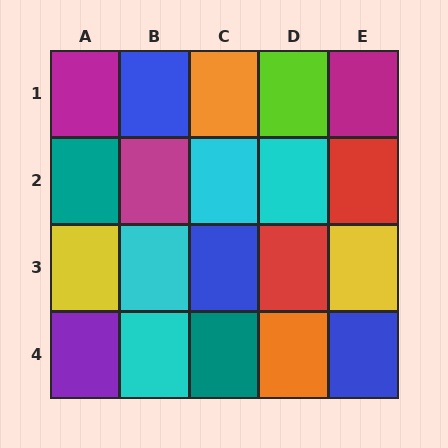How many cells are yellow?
2 cells are yellow.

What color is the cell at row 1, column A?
Magenta.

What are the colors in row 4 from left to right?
Purple, cyan, teal, orange, blue.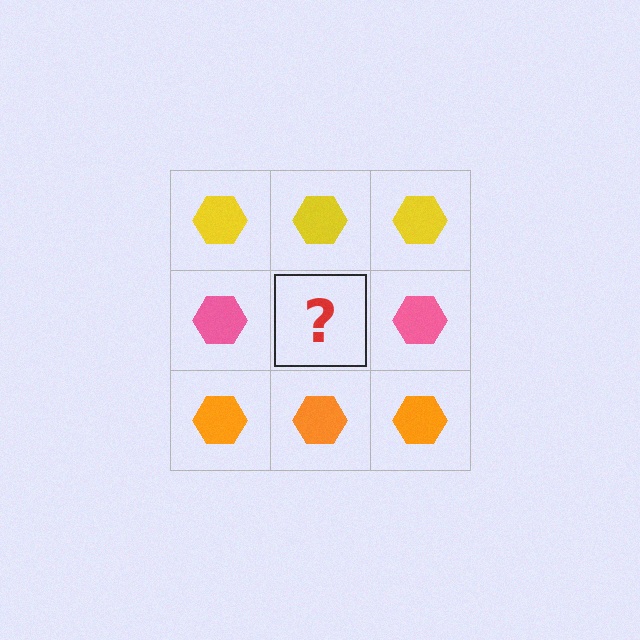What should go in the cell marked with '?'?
The missing cell should contain a pink hexagon.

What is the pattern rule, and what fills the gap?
The rule is that each row has a consistent color. The gap should be filled with a pink hexagon.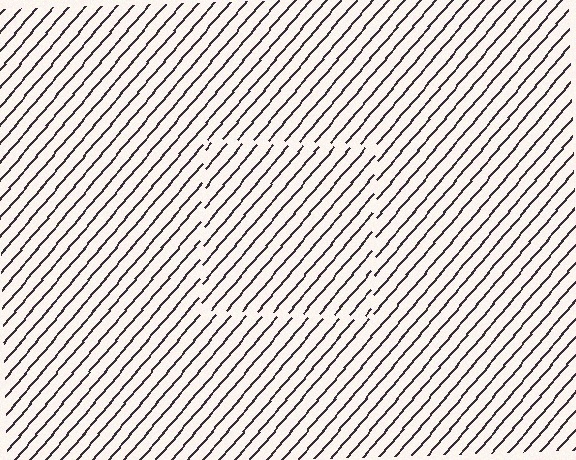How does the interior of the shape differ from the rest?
The interior of the shape contains the same grating, shifted by half a period — the contour is defined by the phase discontinuity where line-ends from the inner and outer gratings abut.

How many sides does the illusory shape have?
4 sides — the line-ends trace a square.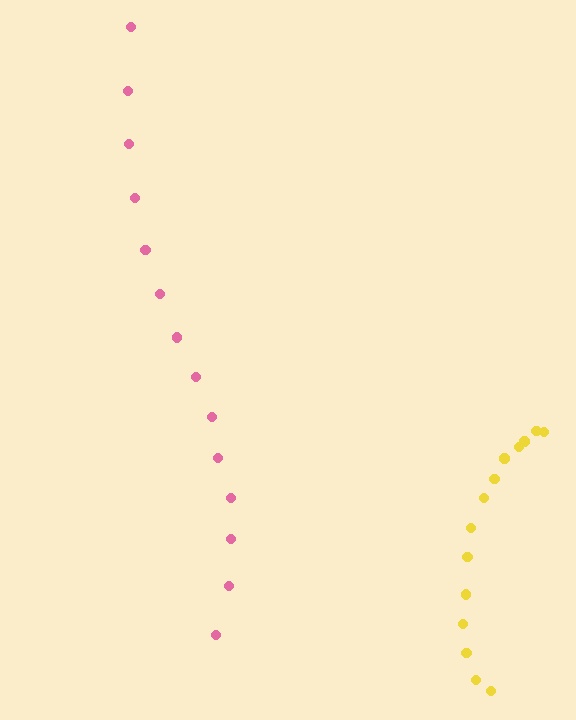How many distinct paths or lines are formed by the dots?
There are 2 distinct paths.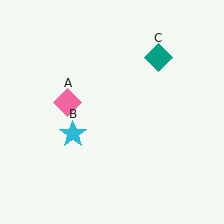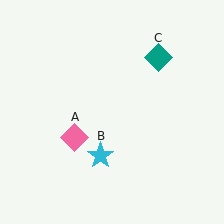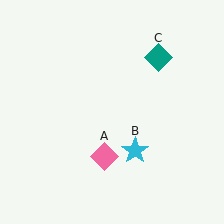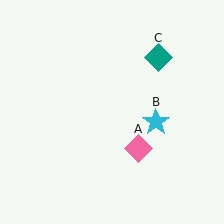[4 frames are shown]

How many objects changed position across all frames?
2 objects changed position: pink diamond (object A), cyan star (object B).